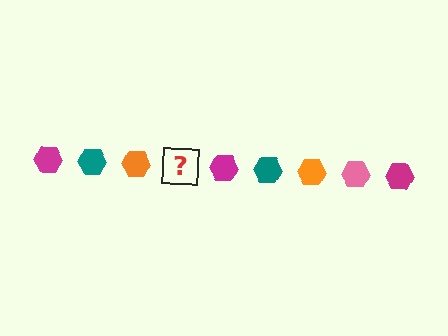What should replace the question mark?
The question mark should be replaced with a pink hexagon.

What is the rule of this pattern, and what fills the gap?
The rule is that the pattern cycles through magenta, teal, orange, pink hexagons. The gap should be filled with a pink hexagon.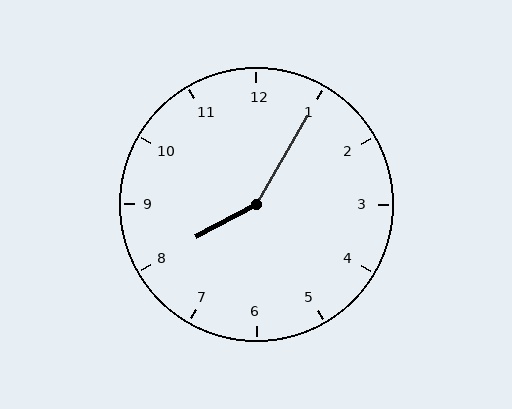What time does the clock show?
8:05.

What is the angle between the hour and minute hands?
Approximately 148 degrees.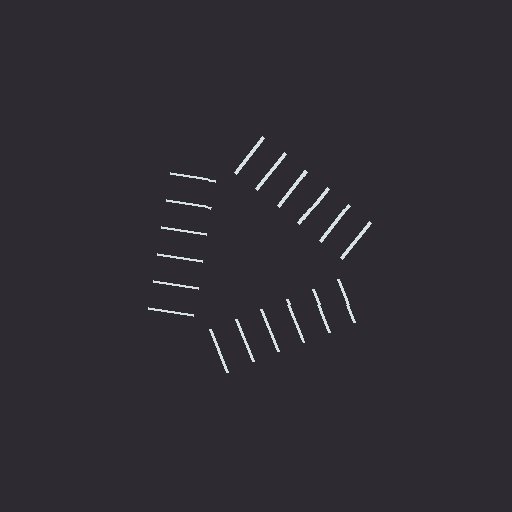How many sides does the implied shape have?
3 sides — the line-ends trace a triangle.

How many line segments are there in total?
18 — 6 along each of the 3 edges.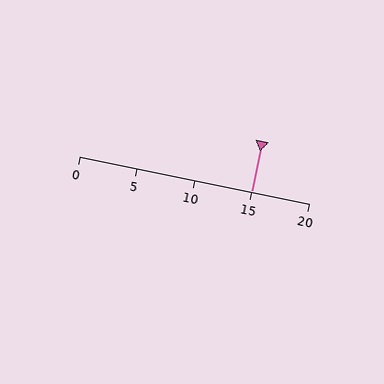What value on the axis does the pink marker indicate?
The marker indicates approximately 15.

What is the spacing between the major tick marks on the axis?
The major ticks are spaced 5 apart.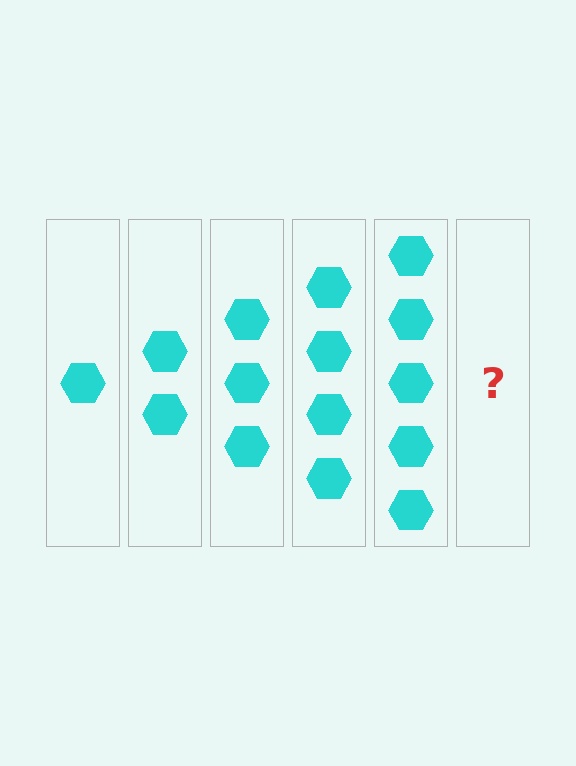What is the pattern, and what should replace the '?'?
The pattern is that each step adds one more hexagon. The '?' should be 6 hexagons.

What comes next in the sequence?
The next element should be 6 hexagons.